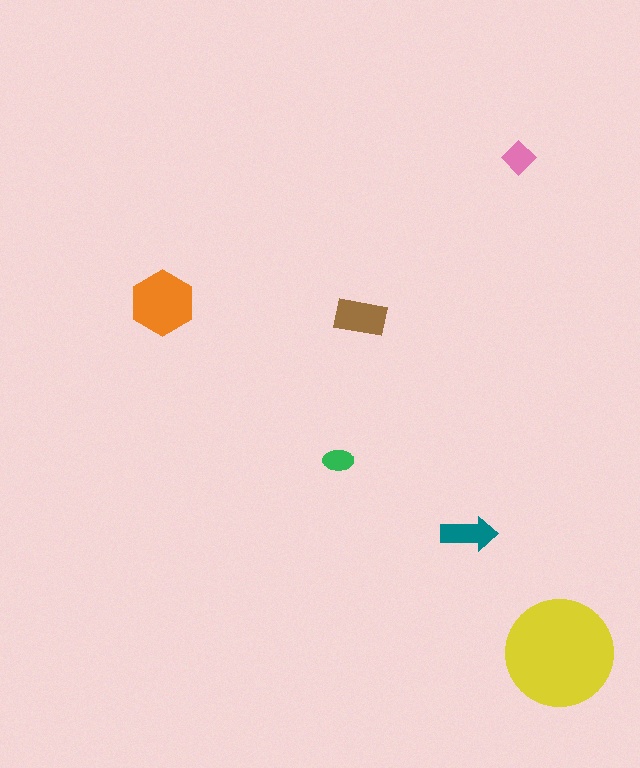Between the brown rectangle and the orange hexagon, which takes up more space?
The orange hexagon.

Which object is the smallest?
The green ellipse.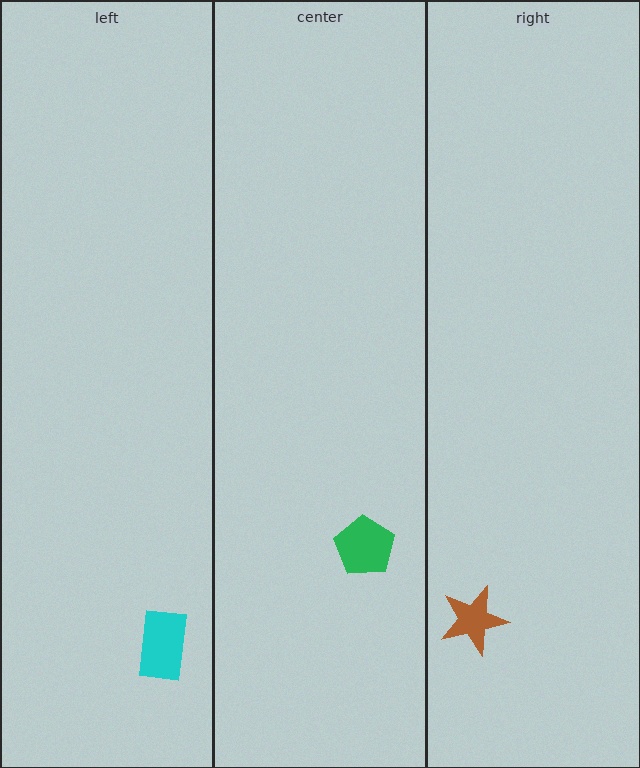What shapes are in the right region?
The brown star.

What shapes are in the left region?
The cyan rectangle.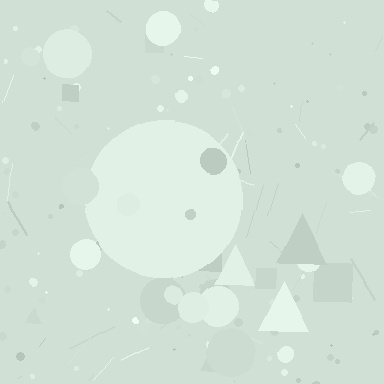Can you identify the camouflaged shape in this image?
The camouflaged shape is a circle.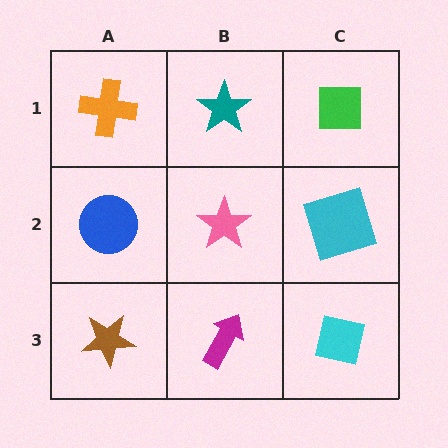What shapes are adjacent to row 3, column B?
A pink star (row 2, column B), a brown star (row 3, column A), a cyan square (row 3, column C).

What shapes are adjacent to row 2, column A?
An orange cross (row 1, column A), a brown star (row 3, column A), a pink star (row 2, column B).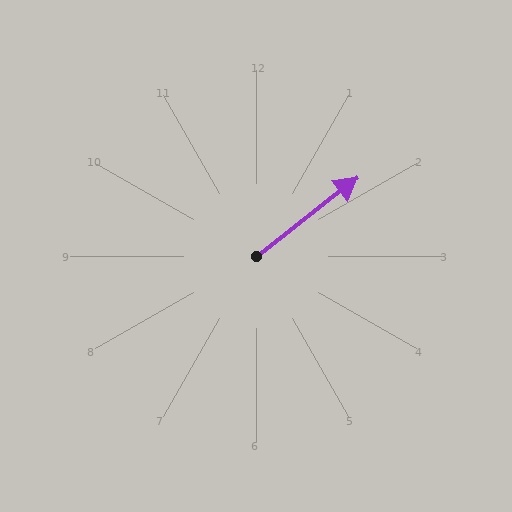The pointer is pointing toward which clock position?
Roughly 2 o'clock.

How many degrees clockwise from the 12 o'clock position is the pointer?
Approximately 52 degrees.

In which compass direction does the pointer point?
Northeast.